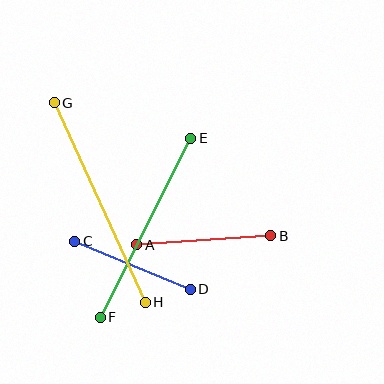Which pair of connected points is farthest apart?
Points G and H are farthest apart.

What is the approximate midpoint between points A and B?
The midpoint is at approximately (204, 240) pixels.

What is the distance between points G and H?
The distance is approximately 219 pixels.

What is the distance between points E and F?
The distance is approximately 200 pixels.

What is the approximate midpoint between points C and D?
The midpoint is at approximately (133, 265) pixels.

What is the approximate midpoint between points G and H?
The midpoint is at approximately (100, 202) pixels.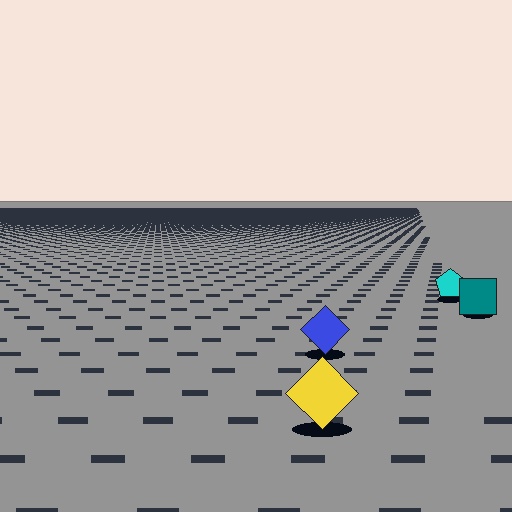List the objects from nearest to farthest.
From nearest to farthest: the yellow diamond, the blue diamond, the teal square, the cyan pentagon.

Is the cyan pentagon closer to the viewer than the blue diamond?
No. The blue diamond is closer — you can tell from the texture gradient: the ground texture is coarser near it.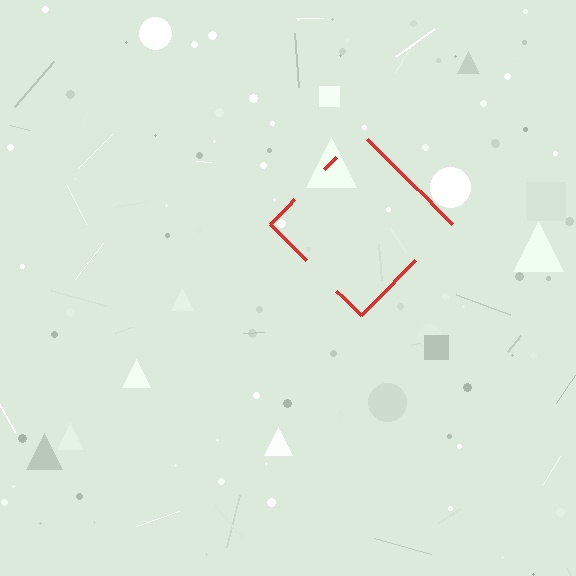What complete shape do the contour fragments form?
The contour fragments form a diamond.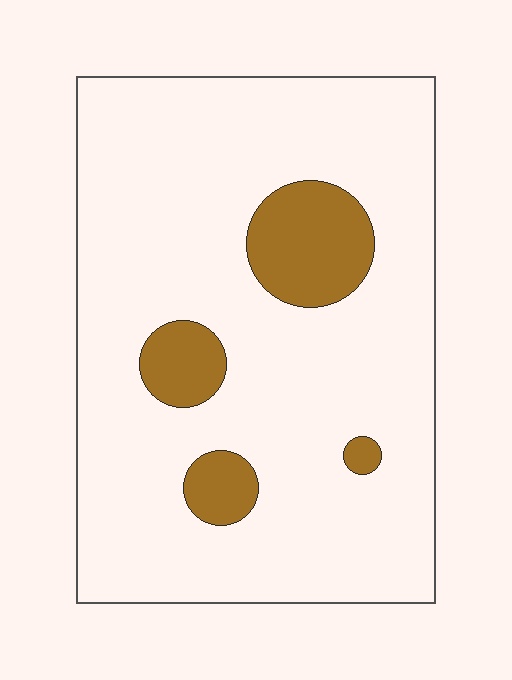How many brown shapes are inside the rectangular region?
4.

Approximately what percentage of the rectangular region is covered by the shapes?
Approximately 15%.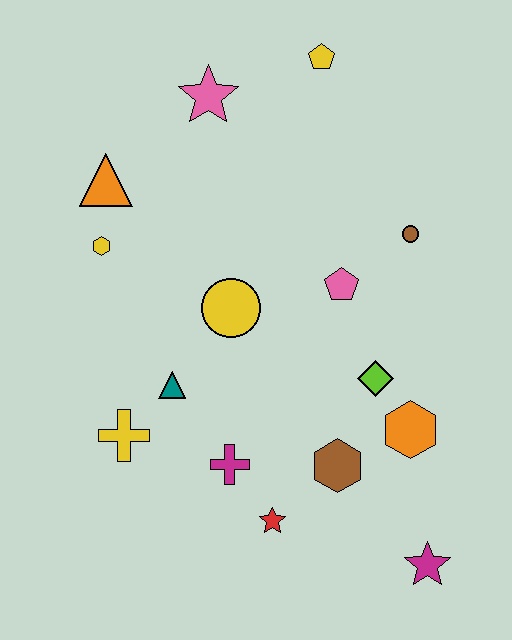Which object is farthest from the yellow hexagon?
The magenta star is farthest from the yellow hexagon.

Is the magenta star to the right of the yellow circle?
Yes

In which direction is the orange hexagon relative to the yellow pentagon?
The orange hexagon is below the yellow pentagon.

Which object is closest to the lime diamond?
The orange hexagon is closest to the lime diamond.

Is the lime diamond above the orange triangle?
No